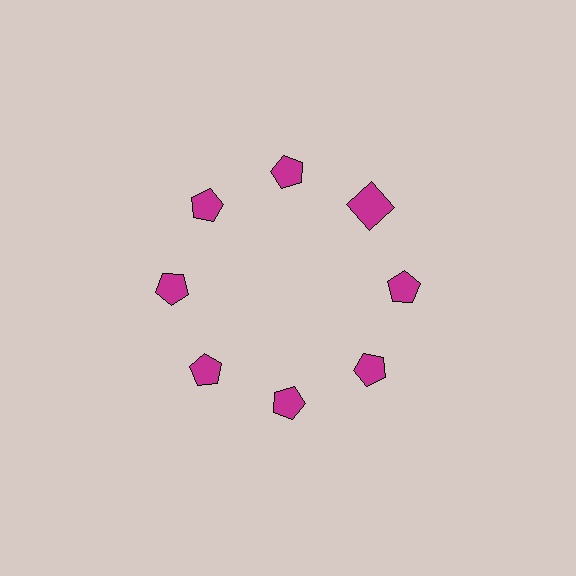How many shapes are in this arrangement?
There are 8 shapes arranged in a ring pattern.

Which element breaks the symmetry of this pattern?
The magenta square at roughly the 2 o'clock position breaks the symmetry. All other shapes are magenta pentagons.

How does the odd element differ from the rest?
It has a different shape: square instead of pentagon.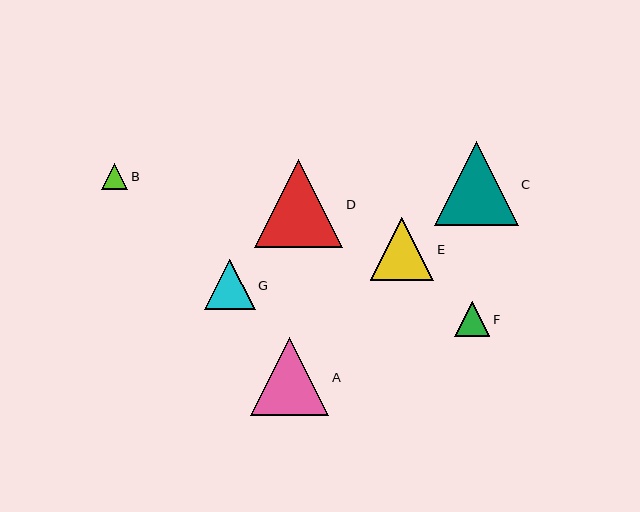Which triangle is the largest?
Triangle D is the largest with a size of approximately 88 pixels.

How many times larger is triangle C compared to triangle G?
Triangle C is approximately 1.7 times the size of triangle G.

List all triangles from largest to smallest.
From largest to smallest: D, C, A, E, G, F, B.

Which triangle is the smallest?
Triangle B is the smallest with a size of approximately 27 pixels.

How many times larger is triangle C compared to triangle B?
Triangle C is approximately 3.2 times the size of triangle B.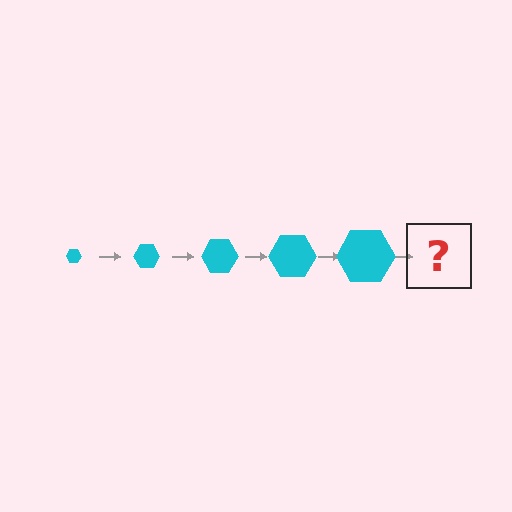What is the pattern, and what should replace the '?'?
The pattern is that the hexagon gets progressively larger each step. The '?' should be a cyan hexagon, larger than the previous one.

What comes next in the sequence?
The next element should be a cyan hexagon, larger than the previous one.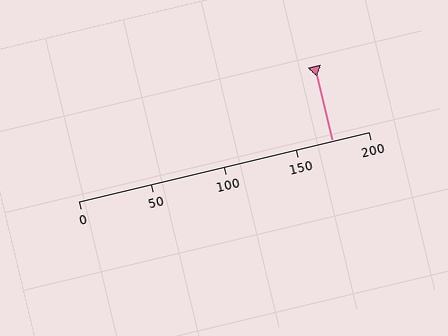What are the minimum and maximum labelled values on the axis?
The axis runs from 0 to 200.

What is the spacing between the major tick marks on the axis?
The major ticks are spaced 50 apart.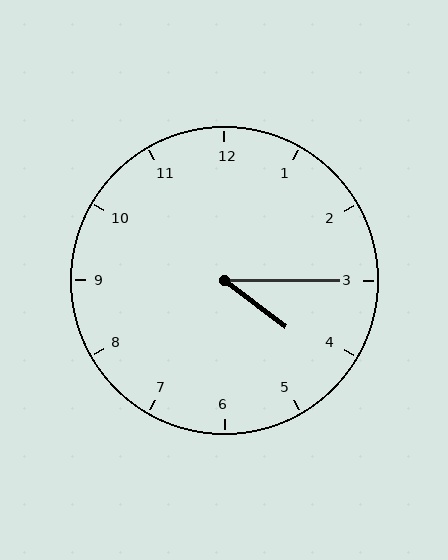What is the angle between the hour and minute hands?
Approximately 38 degrees.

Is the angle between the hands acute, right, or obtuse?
It is acute.